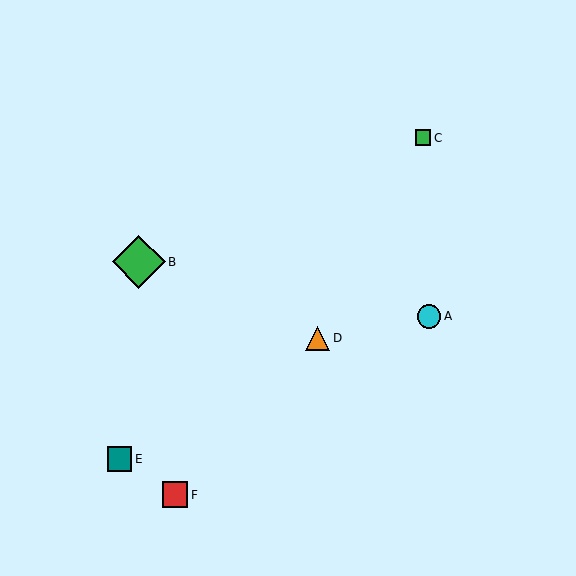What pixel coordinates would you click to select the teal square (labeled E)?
Click at (119, 459) to select the teal square E.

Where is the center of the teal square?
The center of the teal square is at (119, 459).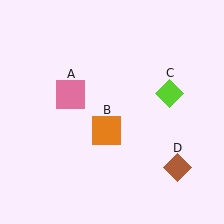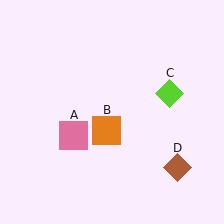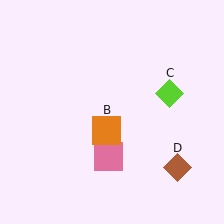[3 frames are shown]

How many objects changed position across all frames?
1 object changed position: pink square (object A).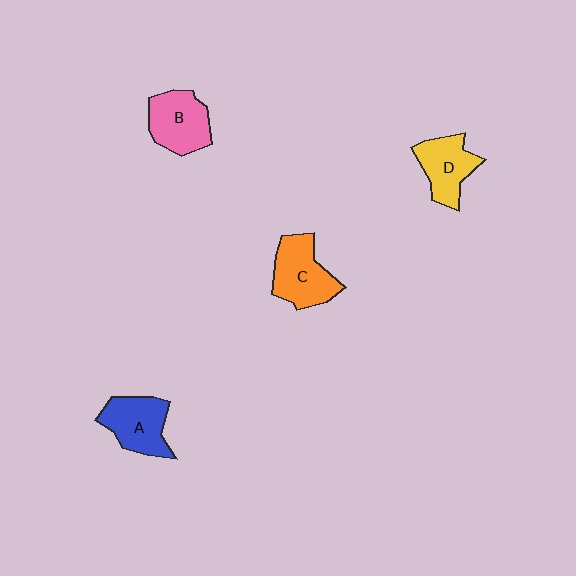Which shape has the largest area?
Shape C (orange).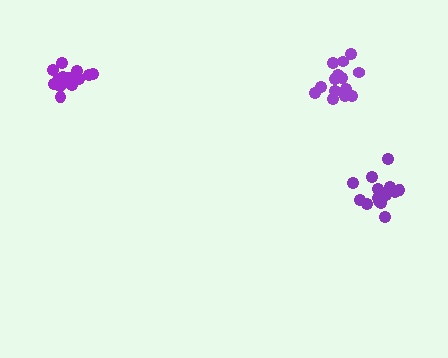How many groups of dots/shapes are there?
There are 3 groups.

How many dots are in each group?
Group 1: 16 dots, Group 2: 14 dots, Group 3: 14 dots (44 total).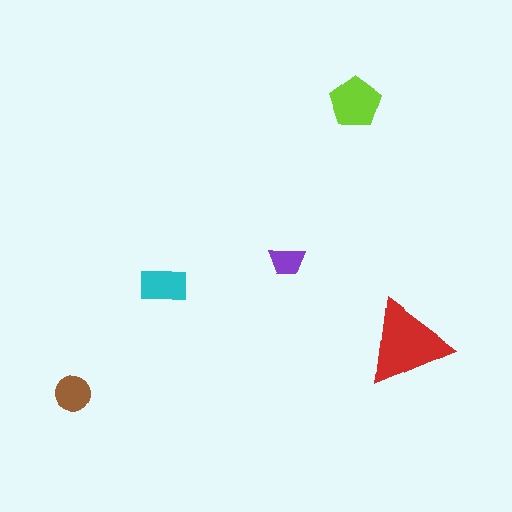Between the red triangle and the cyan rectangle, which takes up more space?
The red triangle.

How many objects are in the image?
There are 5 objects in the image.